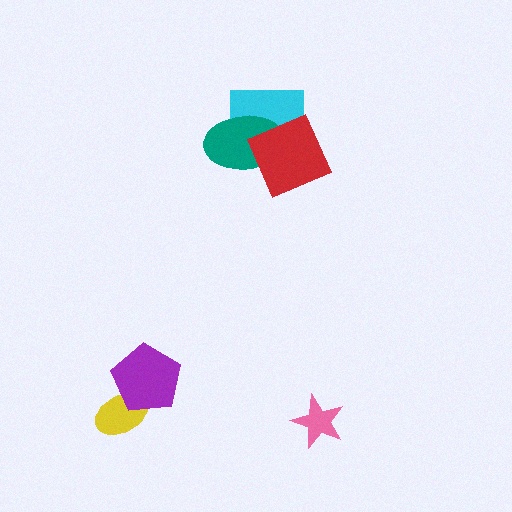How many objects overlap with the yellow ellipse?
1 object overlaps with the yellow ellipse.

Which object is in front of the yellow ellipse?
The purple pentagon is in front of the yellow ellipse.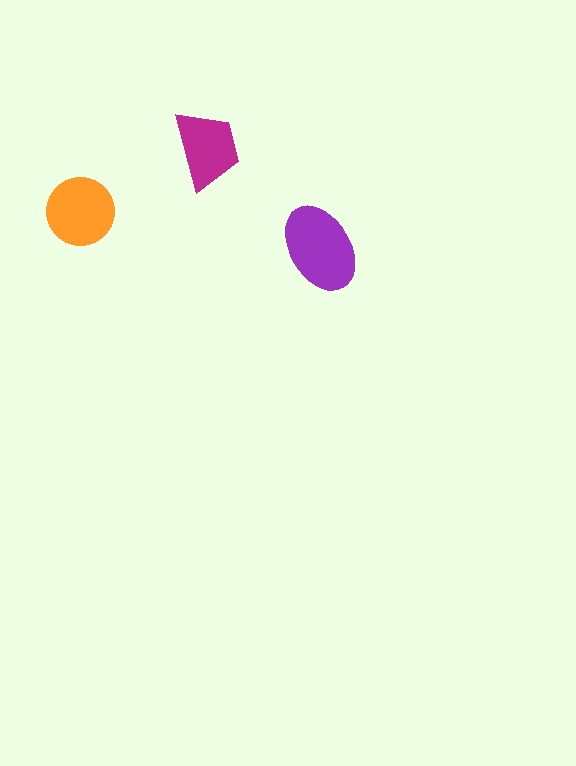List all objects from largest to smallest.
The purple ellipse, the orange circle, the magenta trapezoid.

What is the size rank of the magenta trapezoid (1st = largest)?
3rd.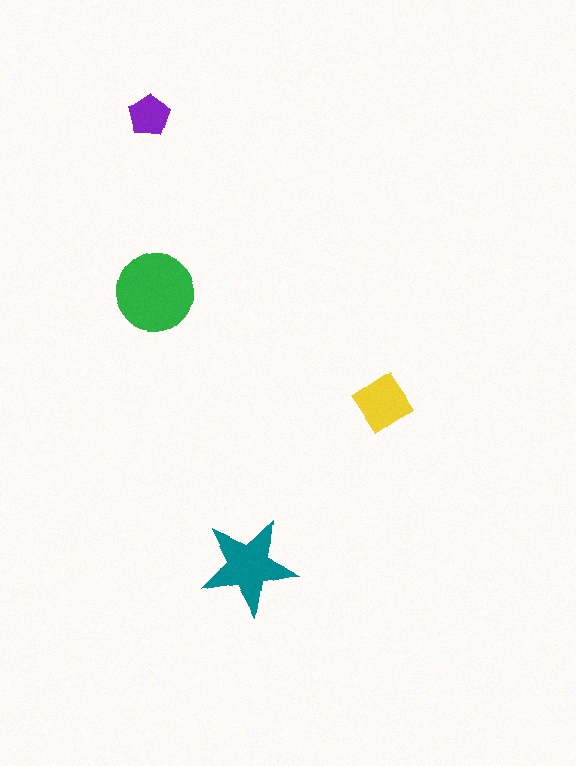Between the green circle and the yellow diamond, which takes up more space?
The green circle.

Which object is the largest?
The green circle.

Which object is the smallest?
The purple pentagon.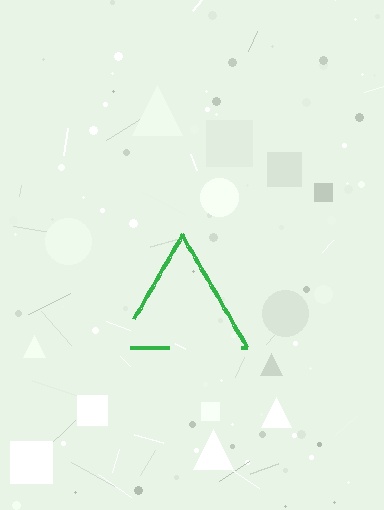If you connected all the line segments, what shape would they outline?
They would outline a triangle.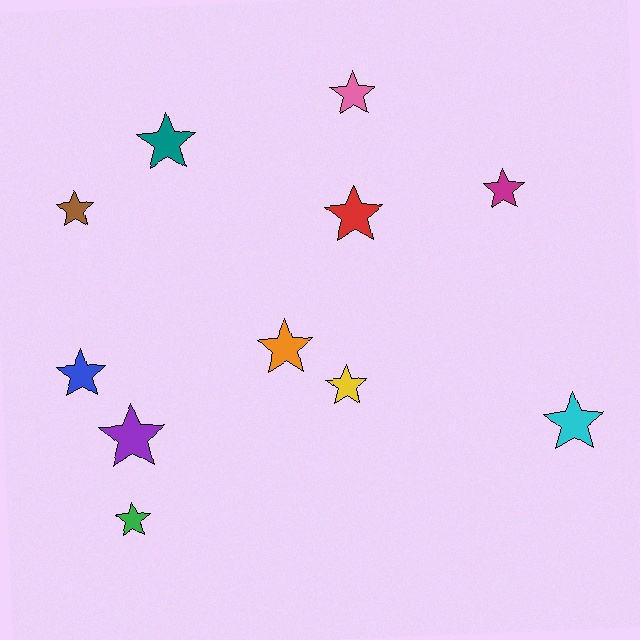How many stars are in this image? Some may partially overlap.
There are 11 stars.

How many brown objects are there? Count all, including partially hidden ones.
There is 1 brown object.